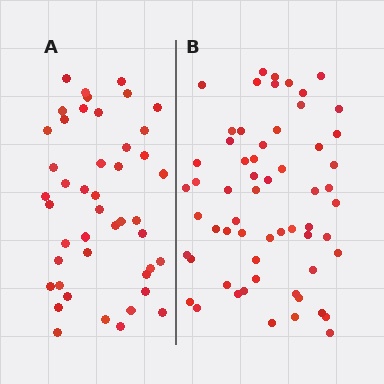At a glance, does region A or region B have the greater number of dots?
Region B (the right region) has more dots.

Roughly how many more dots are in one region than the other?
Region B has approximately 15 more dots than region A.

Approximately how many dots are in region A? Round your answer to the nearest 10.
About 40 dots. (The exact count is 45, which rounds to 40.)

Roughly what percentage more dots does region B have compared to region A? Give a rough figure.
About 35% more.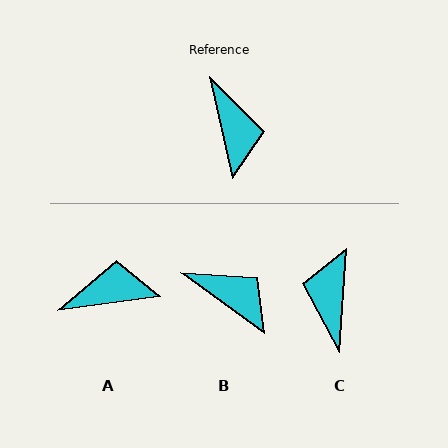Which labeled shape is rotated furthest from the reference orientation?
C, about 163 degrees away.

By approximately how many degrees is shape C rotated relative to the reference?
Approximately 163 degrees counter-clockwise.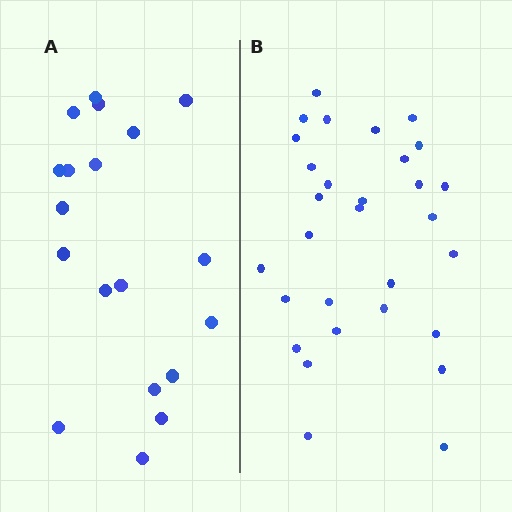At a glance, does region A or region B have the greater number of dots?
Region B (the right region) has more dots.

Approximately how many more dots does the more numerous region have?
Region B has roughly 12 or so more dots than region A.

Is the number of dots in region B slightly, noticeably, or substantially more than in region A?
Region B has substantially more. The ratio is roughly 1.6 to 1.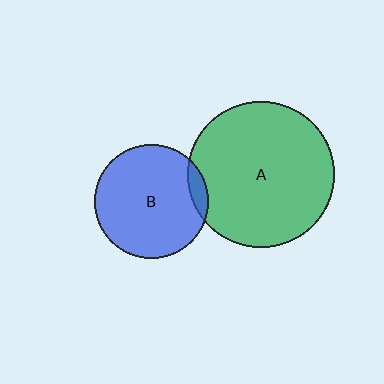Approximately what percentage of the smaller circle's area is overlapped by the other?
Approximately 5%.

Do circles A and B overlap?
Yes.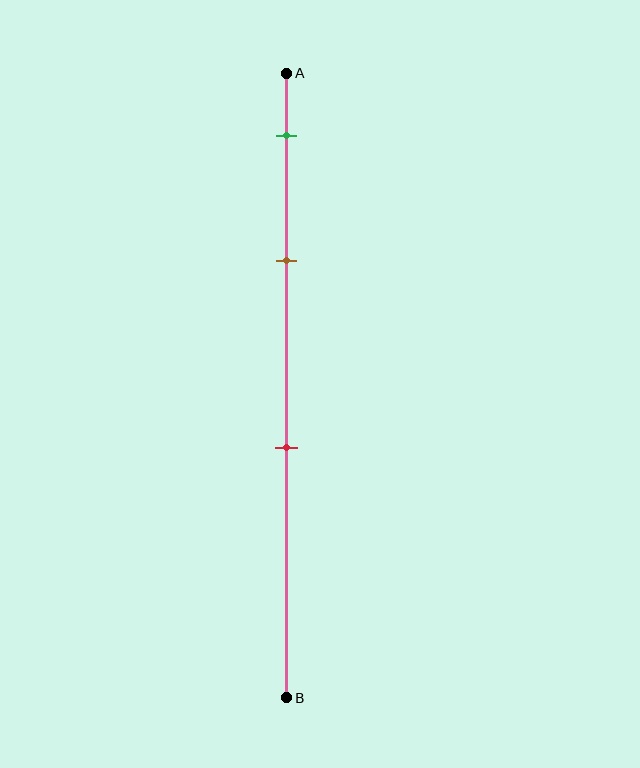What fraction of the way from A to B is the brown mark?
The brown mark is approximately 30% (0.3) of the way from A to B.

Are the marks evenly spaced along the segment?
No, the marks are not evenly spaced.